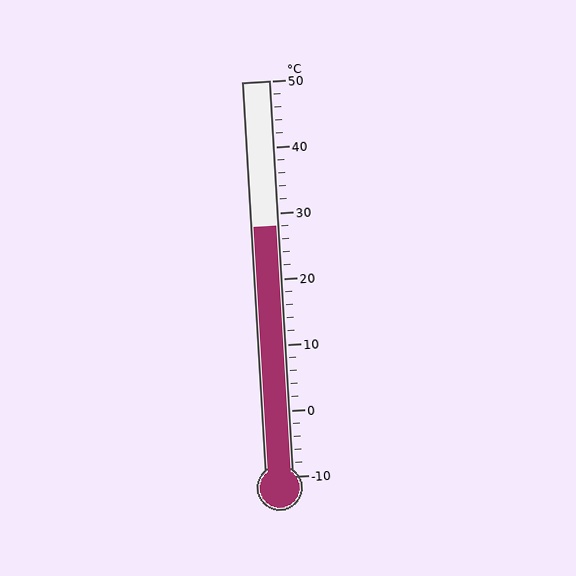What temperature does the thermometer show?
The thermometer shows approximately 28°C.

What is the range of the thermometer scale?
The thermometer scale ranges from -10°C to 50°C.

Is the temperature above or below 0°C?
The temperature is above 0°C.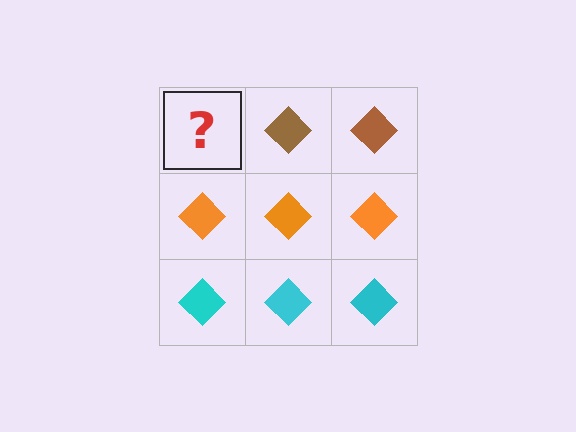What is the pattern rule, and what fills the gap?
The rule is that each row has a consistent color. The gap should be filled with a brown diamond.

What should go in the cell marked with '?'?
The missing cell should contain a brown diamond.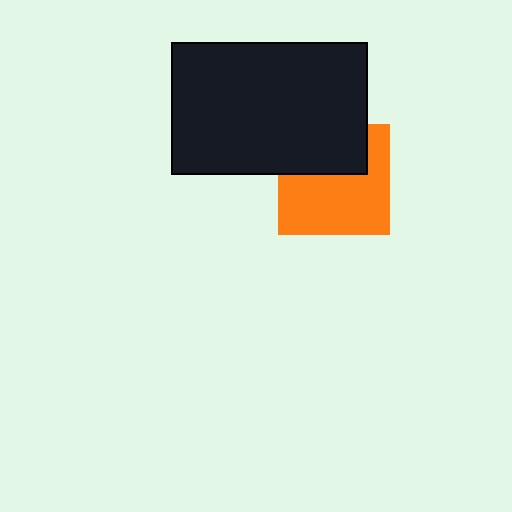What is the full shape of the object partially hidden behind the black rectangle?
The partially hidden object is an orange square.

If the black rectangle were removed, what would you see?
You would see the complete orange square.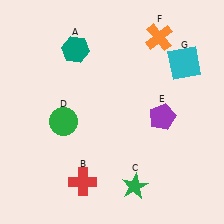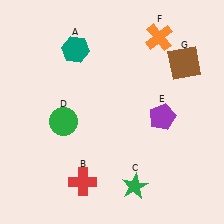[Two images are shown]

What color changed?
The square (G) changed from cyan in Image 1 to brown in Image 2.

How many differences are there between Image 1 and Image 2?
There is 1 difference between the two images.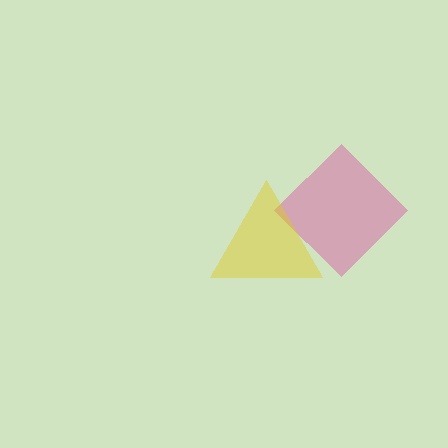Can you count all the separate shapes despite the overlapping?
Yes, there are 2 separate shapes.